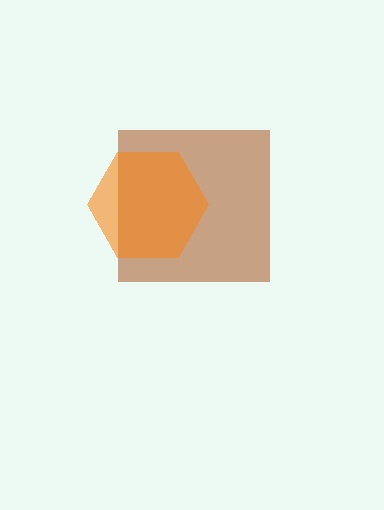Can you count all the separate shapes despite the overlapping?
Yes, there are 2 separate shapes.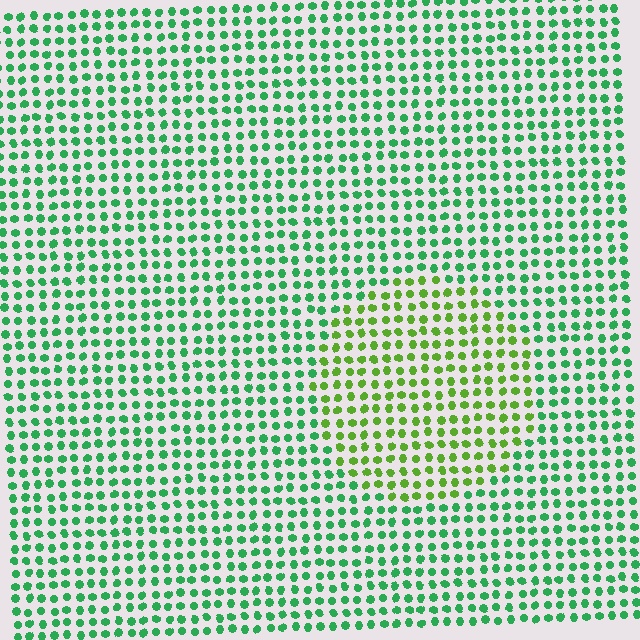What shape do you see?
I see a circle.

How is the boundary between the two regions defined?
The boundary is defined purely by a slight shift in hue (about 41 degrees). Spacing, size, and orientation are identical on both sides.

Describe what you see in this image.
The image is filled with small green elements in a uniform arrangement. A circle-shaped region is visible where the elements are tinted to a slightly different hue, forming a subtle color boundary.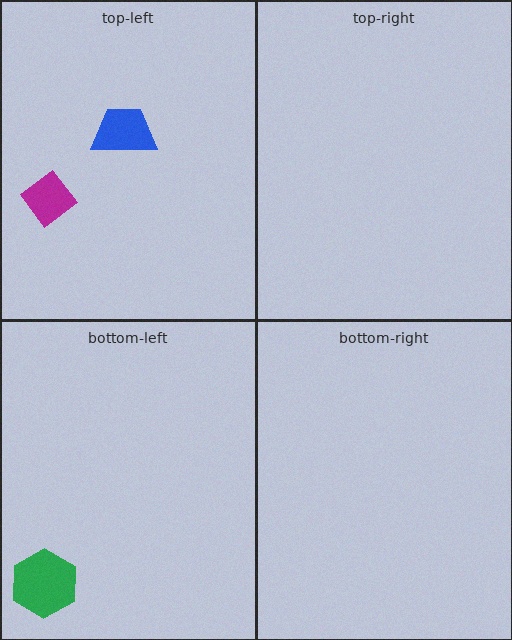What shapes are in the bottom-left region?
The green hexagon.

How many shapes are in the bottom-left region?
1.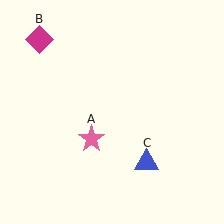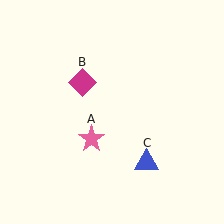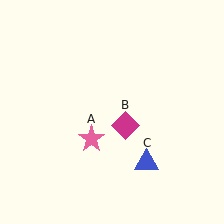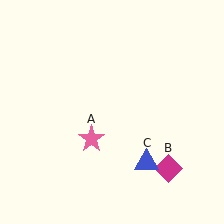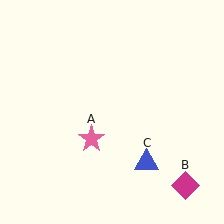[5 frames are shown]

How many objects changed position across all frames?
1 object changed position: magenta diamond (object B).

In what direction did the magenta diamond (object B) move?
The magenta diamond (object B) moved down and to the right.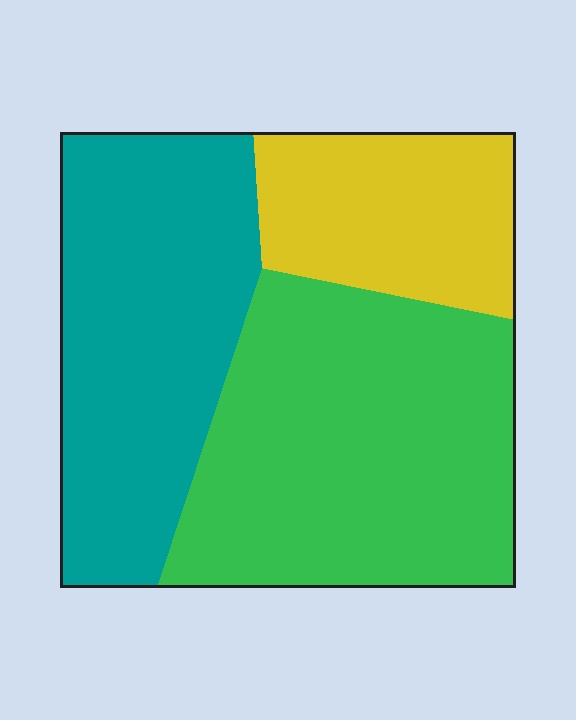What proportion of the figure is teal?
Teal takes up between a quarter and a half of the figure.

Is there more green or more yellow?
Green.